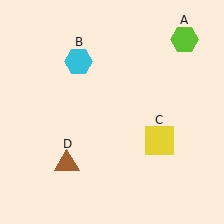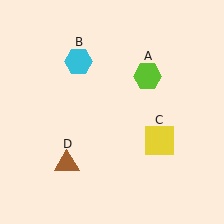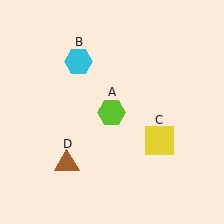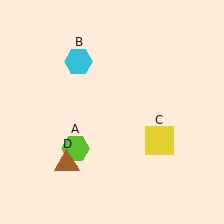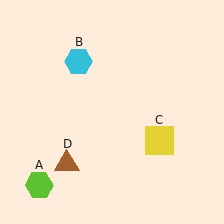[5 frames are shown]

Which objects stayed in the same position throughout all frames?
Cyan hexagon (object B) and yellow square (object C) and brown triangle (object D) remained stationary.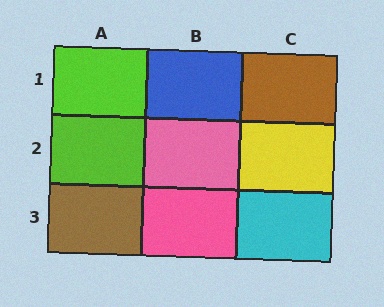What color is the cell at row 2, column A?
Lime.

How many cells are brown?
2 cells are brown.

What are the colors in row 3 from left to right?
Brown, pink, cyan.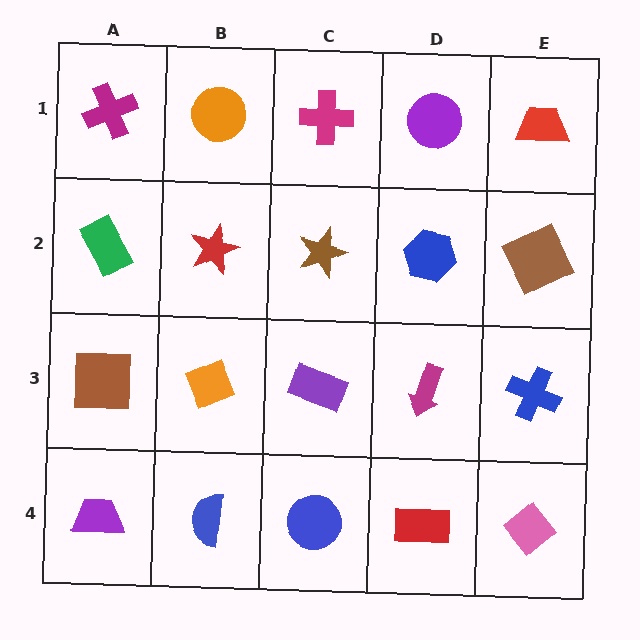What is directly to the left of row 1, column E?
A purple circle.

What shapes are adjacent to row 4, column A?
A brown square (row 3, column A), a blue semicircle (row 4, column B).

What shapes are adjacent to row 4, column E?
A blue cross (row 3, column E), a red rectangle (row 4, column D).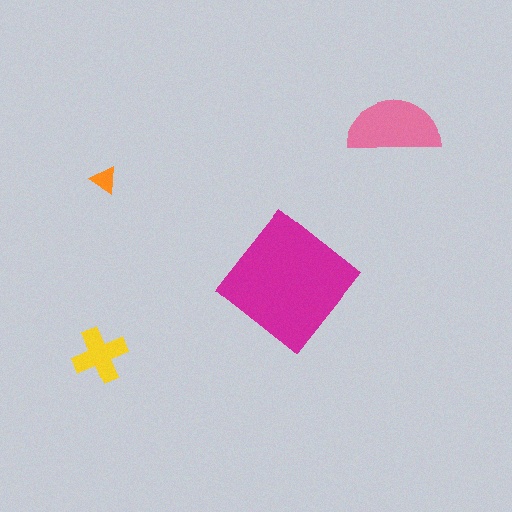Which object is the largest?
The magenta diamond.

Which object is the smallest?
The orange triangle.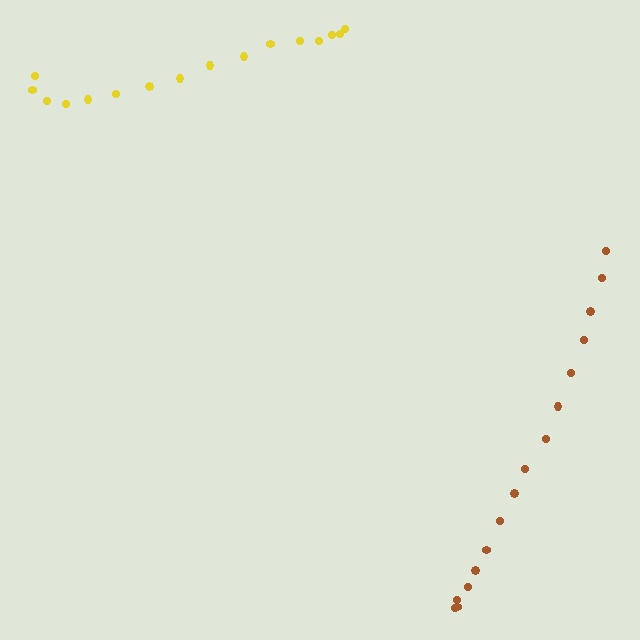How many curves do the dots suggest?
There are 2 distinct paths.